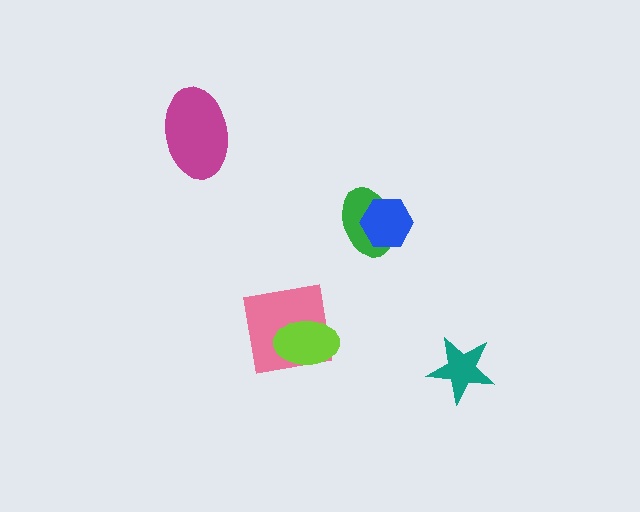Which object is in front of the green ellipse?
The blue hexagon is in front of the green ellipse.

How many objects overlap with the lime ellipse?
1 object overlaps with the lime ellipse.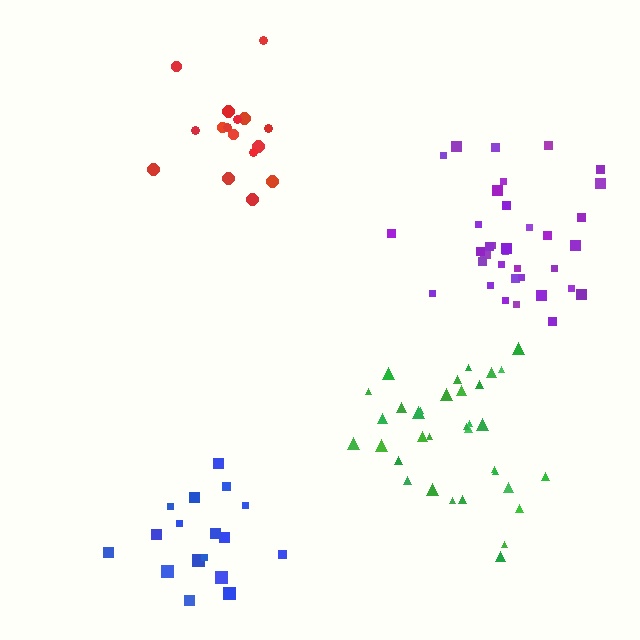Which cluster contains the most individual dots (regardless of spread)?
Purple (35).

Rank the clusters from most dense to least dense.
blue, green, red, purple.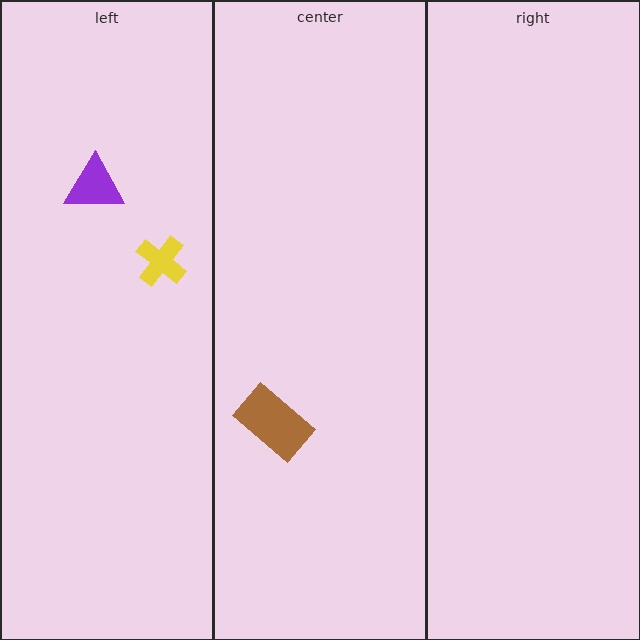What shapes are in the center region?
The brown rectangle.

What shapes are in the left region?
The yellow cross, the purple triangle.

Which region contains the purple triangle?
The left region.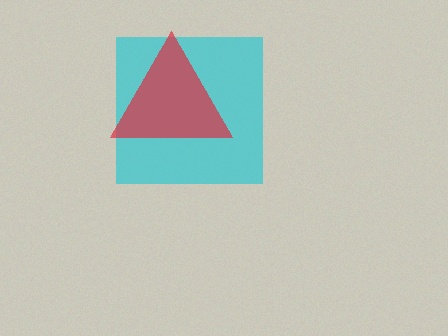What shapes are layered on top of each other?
The layered shapes are: a cyan square, a red triangle.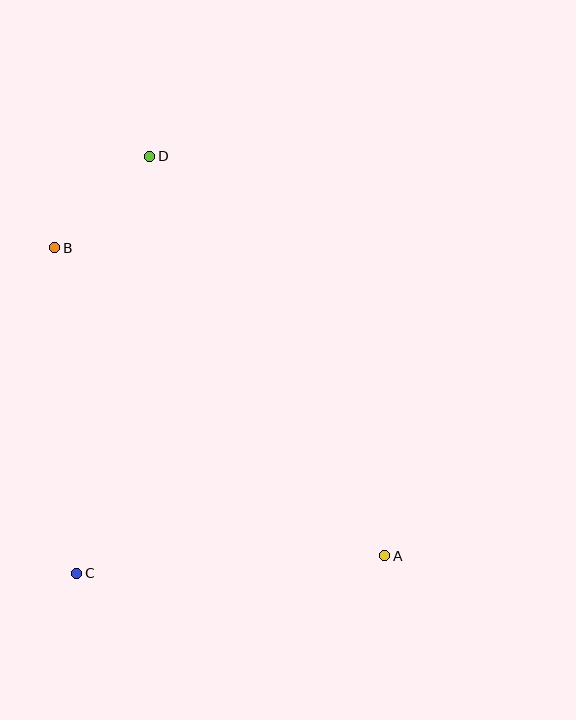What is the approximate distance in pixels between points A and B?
The distance between A and B is approximately 451 pixels.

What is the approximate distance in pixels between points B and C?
The distance between B and C is approximately 326 pixels.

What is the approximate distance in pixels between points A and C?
The distance between A and C is approximately 308 pixels.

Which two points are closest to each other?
Points B and D are closest to each other.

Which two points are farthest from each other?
Points A and D are farthest from each other.